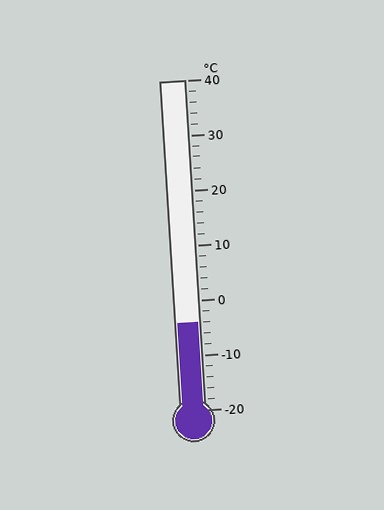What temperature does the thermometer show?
The thermometer shows approximately -4°C.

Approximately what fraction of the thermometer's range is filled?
The thermometer is filled to approximately 25% of its range.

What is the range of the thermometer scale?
The thermometer scale ranges from -20°C to 40°C.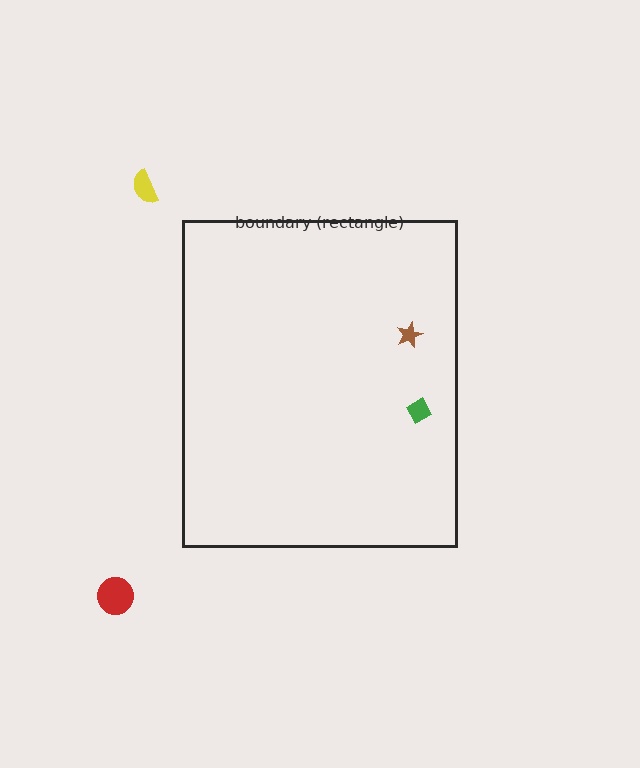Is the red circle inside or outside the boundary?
Outside.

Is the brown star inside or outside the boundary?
Inside.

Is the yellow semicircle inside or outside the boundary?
Outside.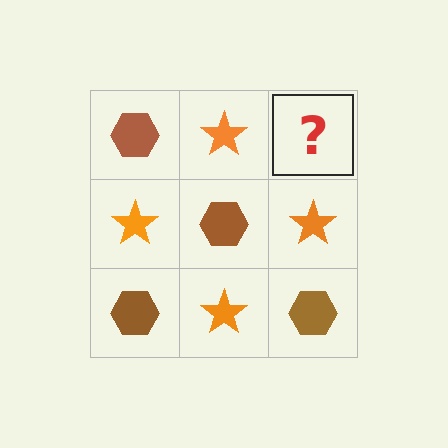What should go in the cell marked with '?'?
The missing cell should contain a brown hexagon.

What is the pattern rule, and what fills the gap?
The rule is that it alternates brown hexagon and orange star in a checkerboard pattern. The gap should be filled with a brown hexagon.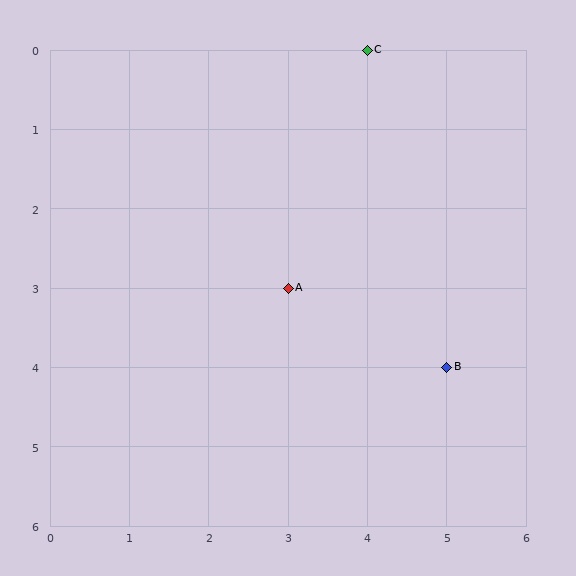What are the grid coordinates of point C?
Point C is at grid coordinates (4, 0).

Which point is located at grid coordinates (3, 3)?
Point A is at (3, 3).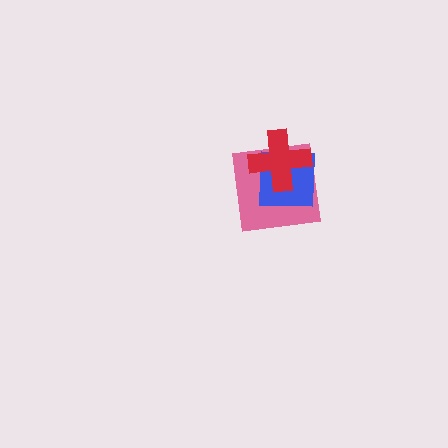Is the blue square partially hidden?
Yes, it is partially covered by another shape.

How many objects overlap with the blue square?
2 objects overlap with the blue square.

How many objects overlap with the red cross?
2 objects overlap with the red cross.